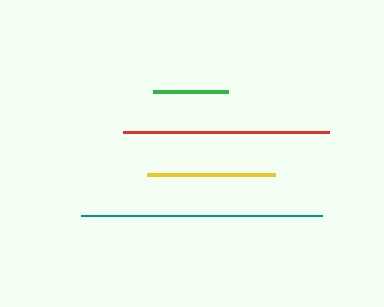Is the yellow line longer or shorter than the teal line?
The teal line is longer than the yellow line.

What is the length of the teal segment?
The teal segment is approximately 241 pixels long.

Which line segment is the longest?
The teal line is the longest at approximately 241 pixels.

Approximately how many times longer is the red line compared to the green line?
The red line is approximately 2.8 times the length of the green line.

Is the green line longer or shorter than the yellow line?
The yellow line is longer than the green line.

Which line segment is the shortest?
The green line is the shortest at approximately 75 pixels.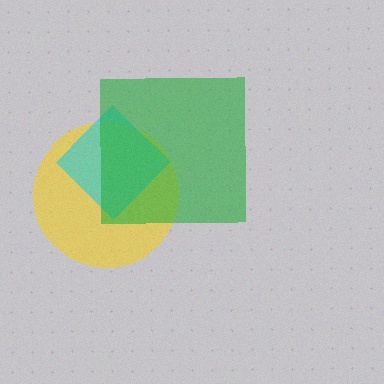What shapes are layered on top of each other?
The layered shapes are: a yellow circle, a cyan diamond, a green square.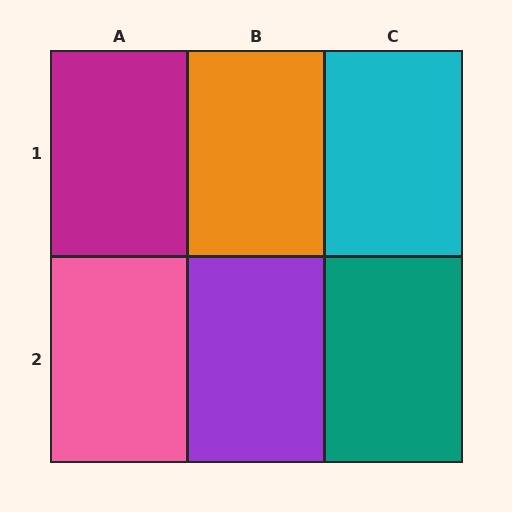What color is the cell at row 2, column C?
Teal.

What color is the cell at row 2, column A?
Pink.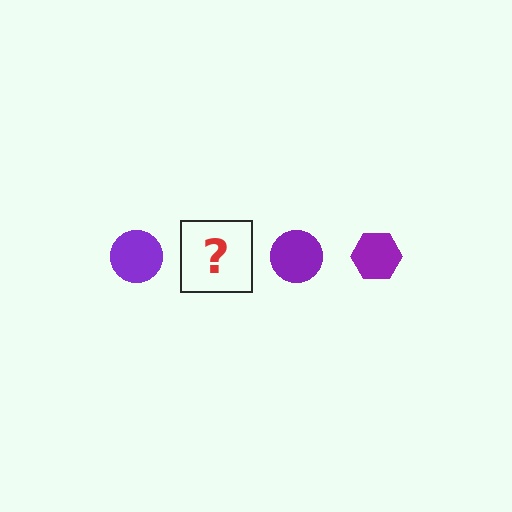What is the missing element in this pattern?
The missing element is a purple hexagon.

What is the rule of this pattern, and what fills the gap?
The rule is that the pattern cycles through circle, hexagon shapes in purple. The gap should be filled with a purple hexagon.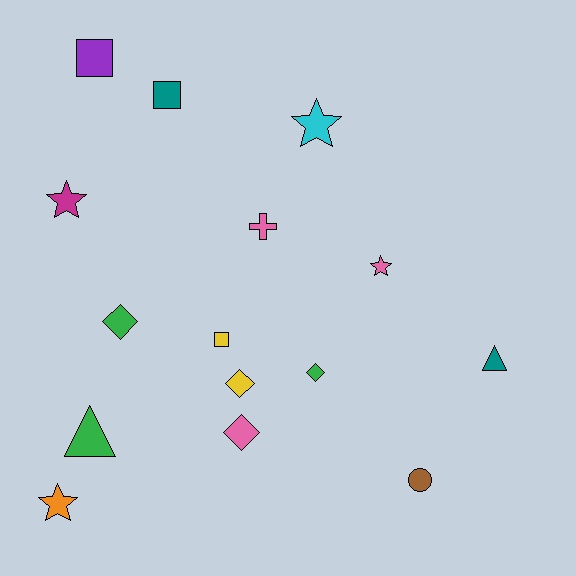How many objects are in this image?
There are 15 objects.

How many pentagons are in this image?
There are no pentagons.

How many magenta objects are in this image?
There is 1 magenta object.